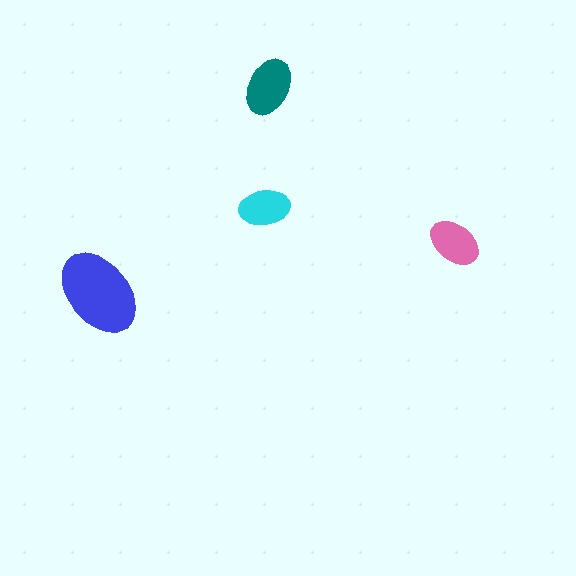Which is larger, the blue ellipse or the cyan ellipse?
The blue one.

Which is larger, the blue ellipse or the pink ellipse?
The blue one.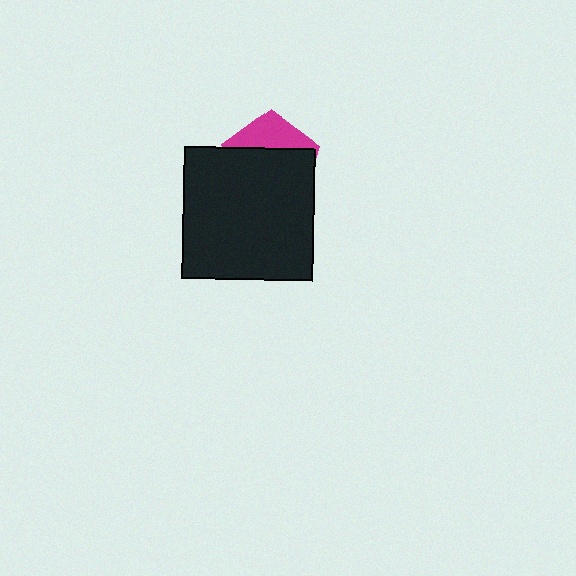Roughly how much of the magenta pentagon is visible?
A small part of it is visible (roughly 31%).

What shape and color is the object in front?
The object in front is a black square.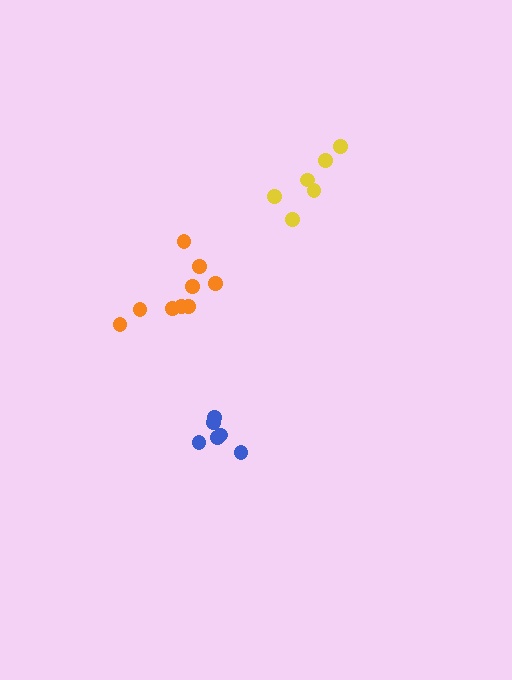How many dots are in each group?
Group 1: 6 dots, Group 2: 9 dots, Group 3: 6 dots (21 total).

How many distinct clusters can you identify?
There are 3 distinct clusters.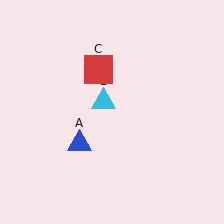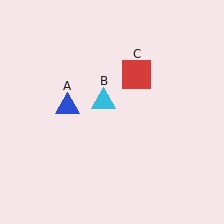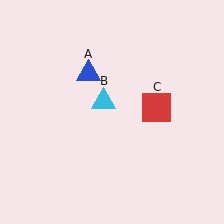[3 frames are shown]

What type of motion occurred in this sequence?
The blue triangle (object A), red square (object C) rotated clockwise around the center of the scene.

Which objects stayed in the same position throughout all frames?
Cyan triangle (object B) remained stationary.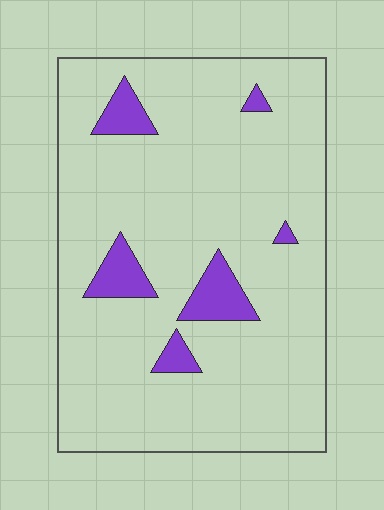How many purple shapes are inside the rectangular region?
6.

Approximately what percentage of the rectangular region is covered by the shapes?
Approximately 10%.